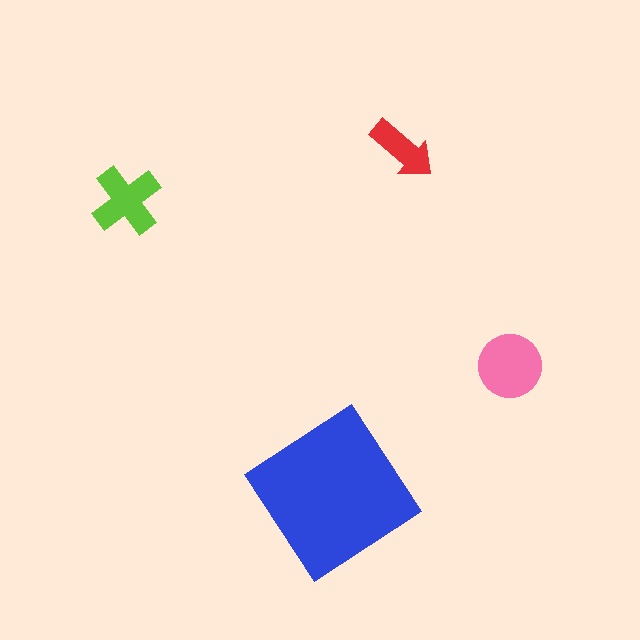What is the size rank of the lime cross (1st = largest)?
3rd.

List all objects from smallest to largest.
The red arrow, the lime cross, the pink circle, the blue diamond.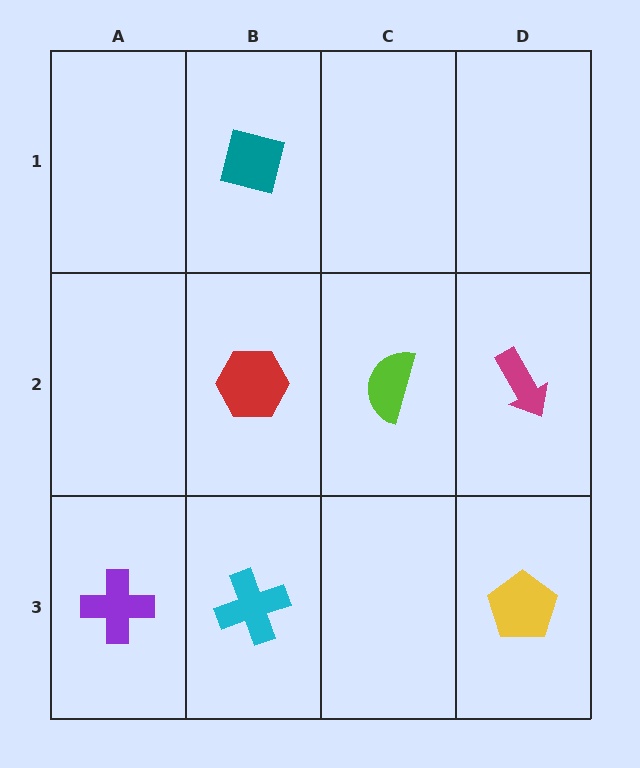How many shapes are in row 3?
3 shapes.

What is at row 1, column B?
A teal square.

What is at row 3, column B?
A cyan cross.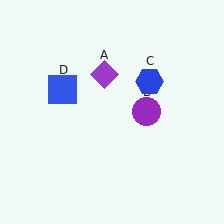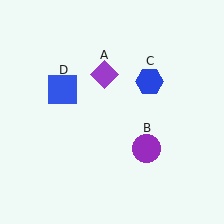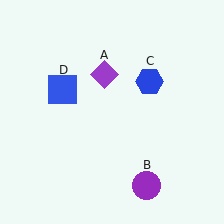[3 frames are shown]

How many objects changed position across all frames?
1 object changed position: purple circle (object B).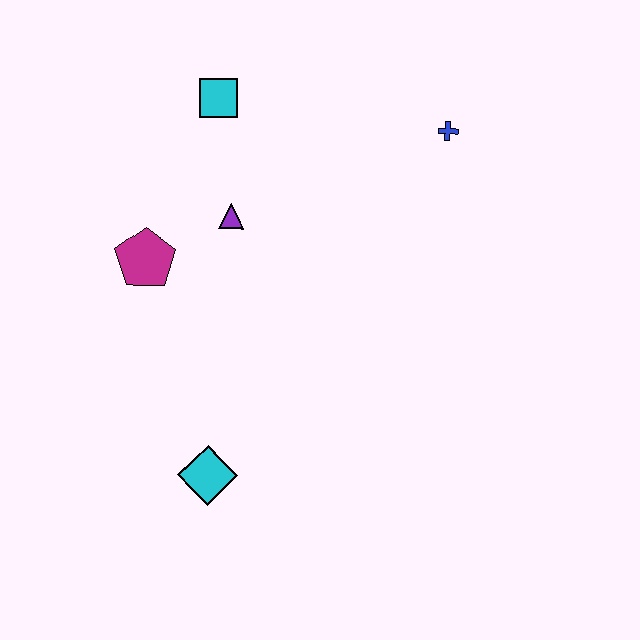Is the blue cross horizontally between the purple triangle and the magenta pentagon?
No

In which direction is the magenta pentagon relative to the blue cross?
The magenta pentagon is to the left of the blue cross.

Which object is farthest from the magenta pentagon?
The blue cross is farthest from the magenta pentagon.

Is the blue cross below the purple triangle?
No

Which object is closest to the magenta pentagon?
The purple triangle is closest to the magenta pentagon.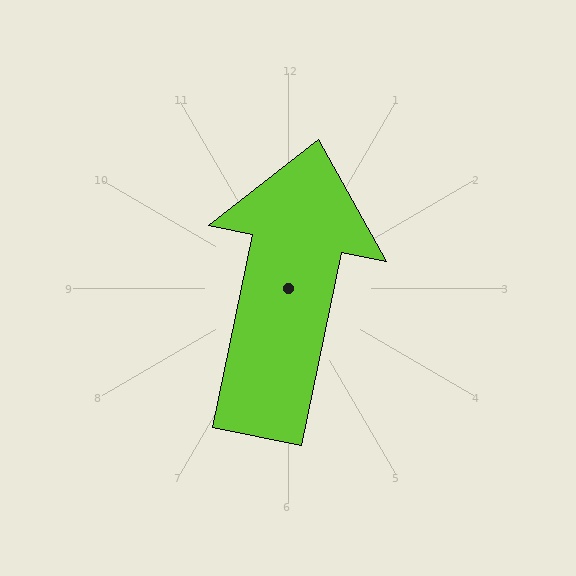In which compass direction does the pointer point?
North.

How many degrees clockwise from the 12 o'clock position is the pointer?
Approximately 12 degrees.